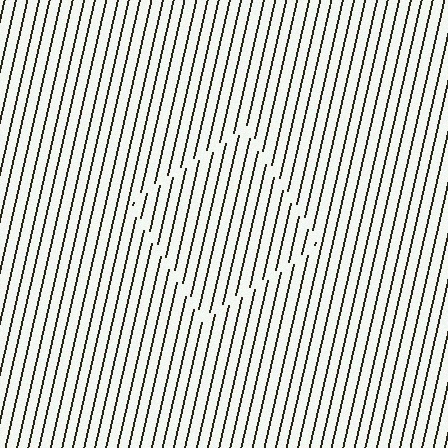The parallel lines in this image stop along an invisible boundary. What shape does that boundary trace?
An illusory square. The interior of the shape contains the same grating, shifted by half a period — the contour is defined by the phase discontinuity where line-ends from the inner and outer gratings abut.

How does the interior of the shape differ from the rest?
The interior of the shape contains the same grating, shifted by half a period — the contour is defined by the phase discontinuity where line-ends from the inner and outer gratings abut.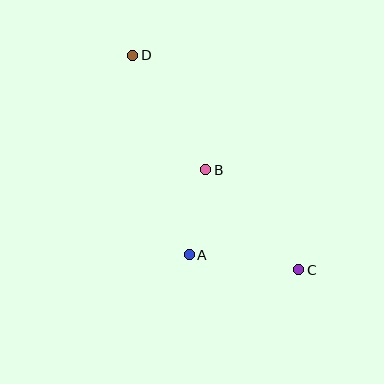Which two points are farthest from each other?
Points C and D are farthest from each other.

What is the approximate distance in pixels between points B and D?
The distance between B and D is approximately 136 pixels.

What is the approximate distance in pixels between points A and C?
The distance between A and C is approximately 110 pixels.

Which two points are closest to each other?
Points A and B are closest to each other.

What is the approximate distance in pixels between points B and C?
The distance between B and C is approximately 136 pixels.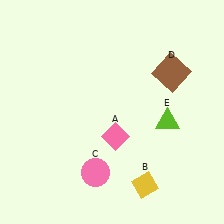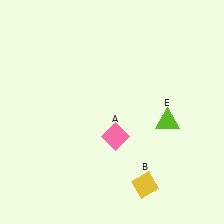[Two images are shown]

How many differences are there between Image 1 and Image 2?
There are 2 differences between the two images.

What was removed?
The pink circle (C), the brown square (D) were removed in Image 2.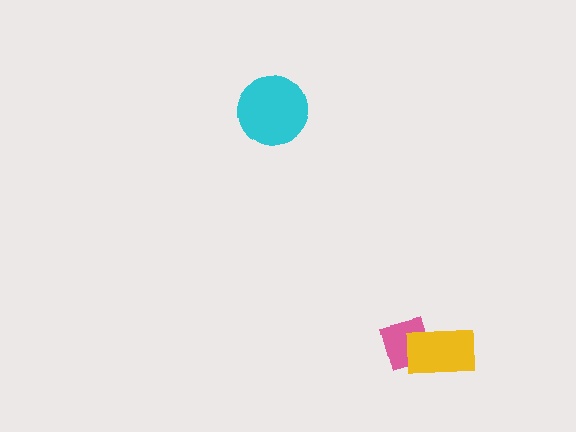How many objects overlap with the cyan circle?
0 objects overlap with the cyan circle.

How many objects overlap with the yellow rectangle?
1 object overlaps with the yellow rectangle.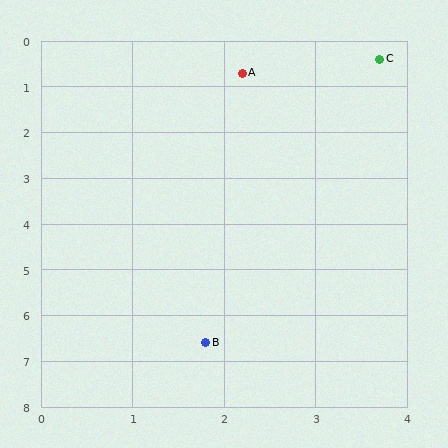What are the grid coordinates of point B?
Point B is at approximately (1.8, 6.6).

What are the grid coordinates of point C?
Point C is at approximately (3.7, 0.4).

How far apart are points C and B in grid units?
Points C and B are about 6.5 grid units apart.